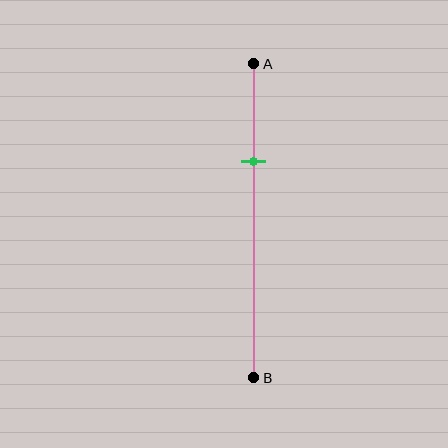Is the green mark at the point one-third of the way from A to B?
Yes, the mark is approximately at the one-third point.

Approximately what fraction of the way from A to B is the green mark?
The green mark is approximately 30% of the way from A to B.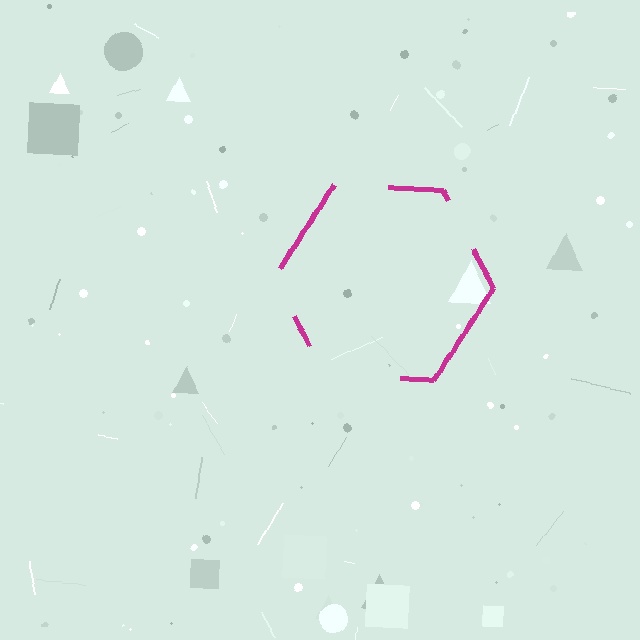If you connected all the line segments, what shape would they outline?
They would outline a hexagon.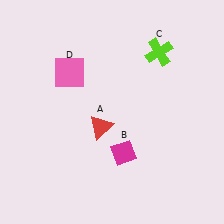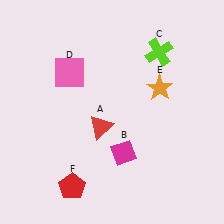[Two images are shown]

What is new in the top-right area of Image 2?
An orange star (E) was added in the top-right area of Image 2.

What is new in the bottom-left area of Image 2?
A red pentagon (F) was added in the bottom-left area of Image 2.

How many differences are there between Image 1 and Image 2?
There are 2 differences between the two images.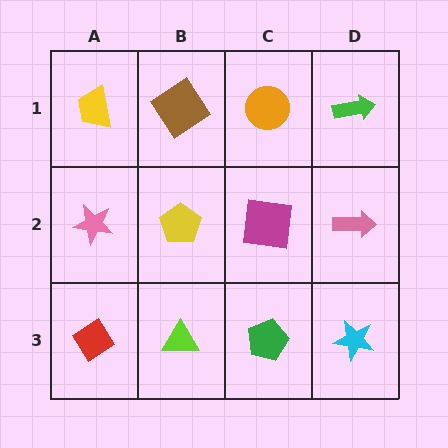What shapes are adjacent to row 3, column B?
A yellow pentagon (row 2, column B), a red diamond (row 3, column A), a green pentagon (row 3, column C).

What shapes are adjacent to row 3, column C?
A magenta square (row 2, column C), a lime triangle (row 3, column B), a cyan star (row 3, column D).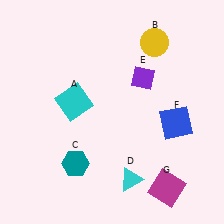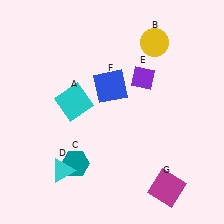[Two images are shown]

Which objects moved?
The objects that moved are: the cyan triangle (D), the blue square (F).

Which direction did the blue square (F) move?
The blue square (F) moved left.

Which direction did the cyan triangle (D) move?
The cyan triangle (D) moved left.